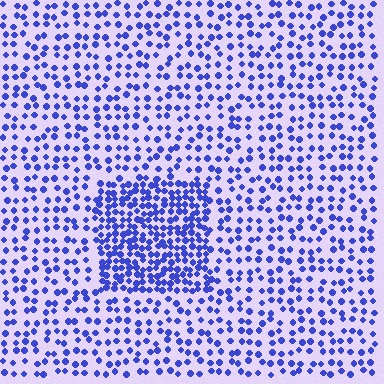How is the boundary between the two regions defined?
The boundary is defined by a change in element density (approximately 2.1x ratio). All elements are the same color, size, and shape.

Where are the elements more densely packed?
The elements are more densely packed inside the rectangle boundary.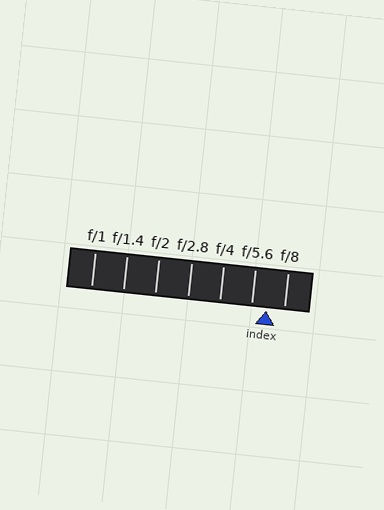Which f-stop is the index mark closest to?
The index mark is closest to f/5.6.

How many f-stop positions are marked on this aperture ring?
There are 7 f-stop positions marked.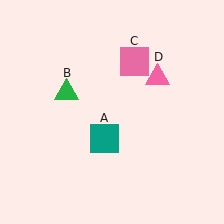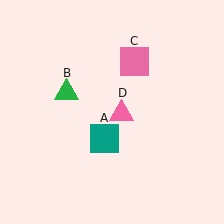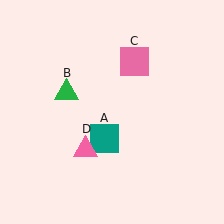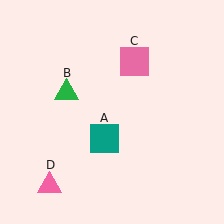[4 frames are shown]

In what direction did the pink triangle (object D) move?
The pink triangle (object D) moved down and to the left.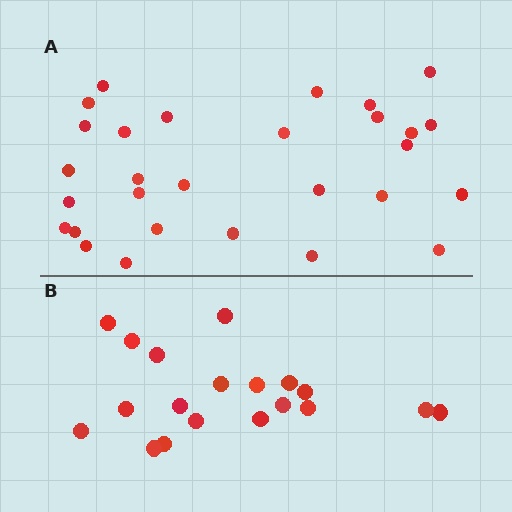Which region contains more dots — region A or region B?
Region A (the top region) has more dots.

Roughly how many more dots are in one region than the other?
Region A has roughly 10 or so more dots than region B.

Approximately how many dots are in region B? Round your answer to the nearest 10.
About 20 dots. (The exact count is 19, which rounds to 20.)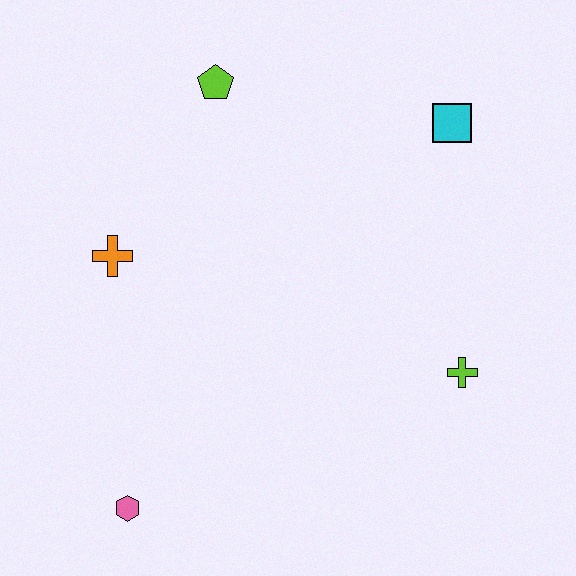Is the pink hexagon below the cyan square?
Yes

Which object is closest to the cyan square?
The lime pentagon is closest to the cyan square.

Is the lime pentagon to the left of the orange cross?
No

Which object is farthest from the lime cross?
The lime pentagon is farthest from the lime cross.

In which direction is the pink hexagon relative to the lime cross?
The pink hexagon is to the left of the lime cross.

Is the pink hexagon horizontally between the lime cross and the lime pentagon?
No